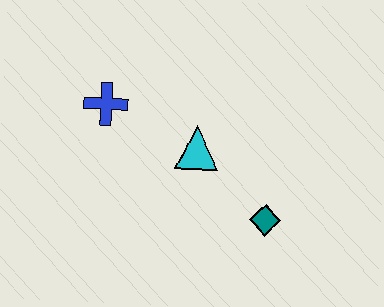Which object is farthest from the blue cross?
The teal diamond is farthest from the blue cross.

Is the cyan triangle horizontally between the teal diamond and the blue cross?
Yes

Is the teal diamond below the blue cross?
Yes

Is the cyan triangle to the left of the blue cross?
No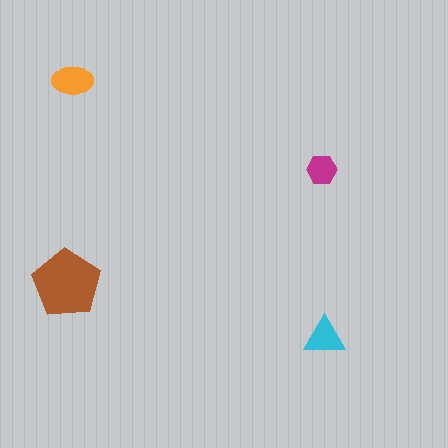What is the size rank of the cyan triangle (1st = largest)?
3rd.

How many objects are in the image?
There are 4 objects in the image.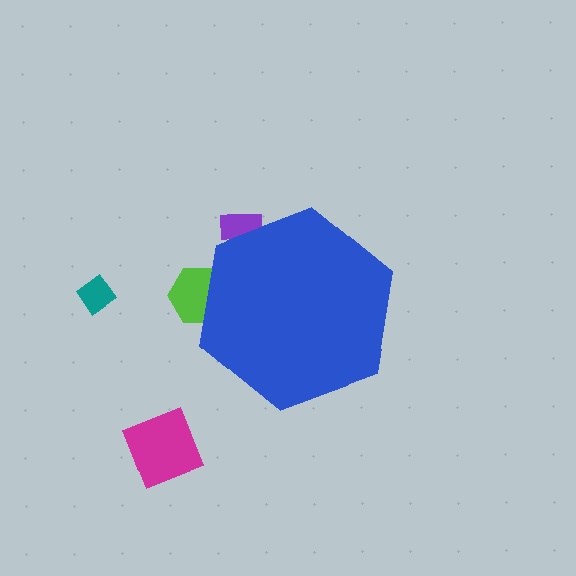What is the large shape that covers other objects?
A blue hexagon.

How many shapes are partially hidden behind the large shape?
2 shapes are partially hidden.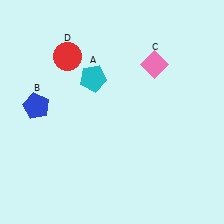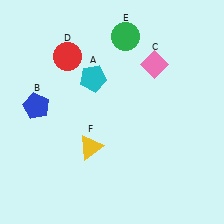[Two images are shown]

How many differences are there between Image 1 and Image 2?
There are 2 differences between the two images.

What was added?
A green circle (E), a yellow triangle (F) were added in Image 2.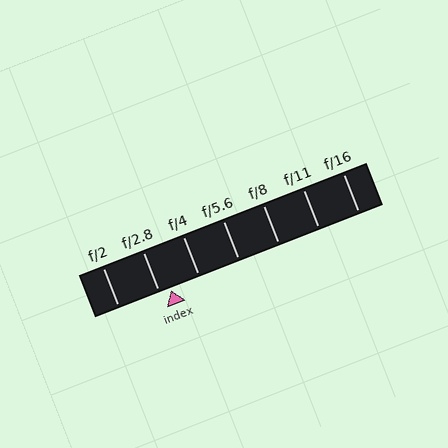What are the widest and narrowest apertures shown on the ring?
The widest aperture shown is f/2 and the narrowest is f/16.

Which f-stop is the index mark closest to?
The index mark is closest to f/2.8.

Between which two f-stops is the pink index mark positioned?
The index mark is between f/2.8 and f/4.